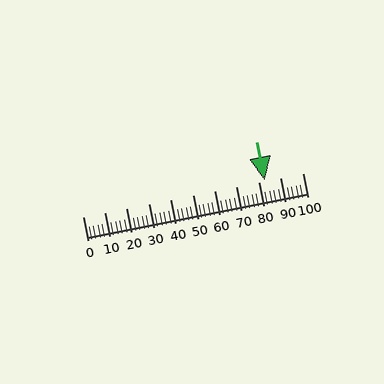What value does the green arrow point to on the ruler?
The green arrow points to approximately 83.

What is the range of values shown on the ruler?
The ruler shows values from 0 to 100.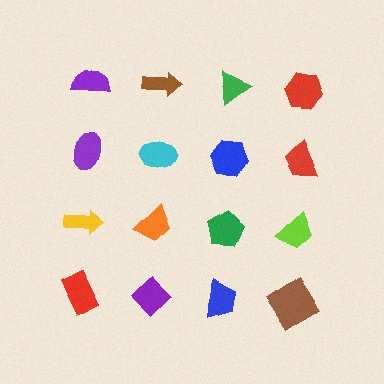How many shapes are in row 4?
4 shapes.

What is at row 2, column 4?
A red trapezoid.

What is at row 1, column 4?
A red hexagon.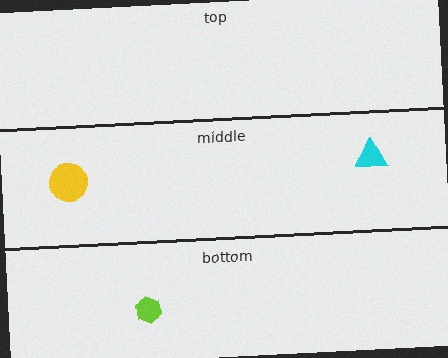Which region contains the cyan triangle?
The middle region.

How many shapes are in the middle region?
2.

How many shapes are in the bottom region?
1.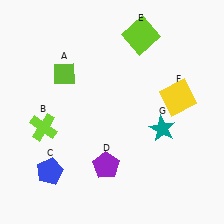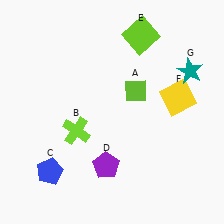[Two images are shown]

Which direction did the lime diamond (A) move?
The lime diamond (A) moved right.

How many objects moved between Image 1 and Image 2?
3 objects moved between the two images.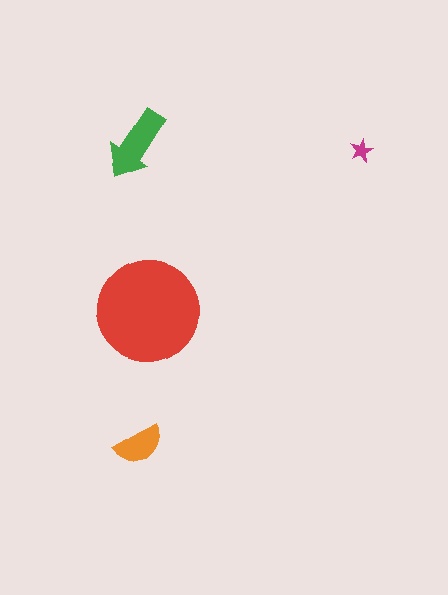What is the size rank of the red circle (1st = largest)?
1st.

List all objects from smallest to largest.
The magenta star, the orange semicircle, the green arrow, the red circle.